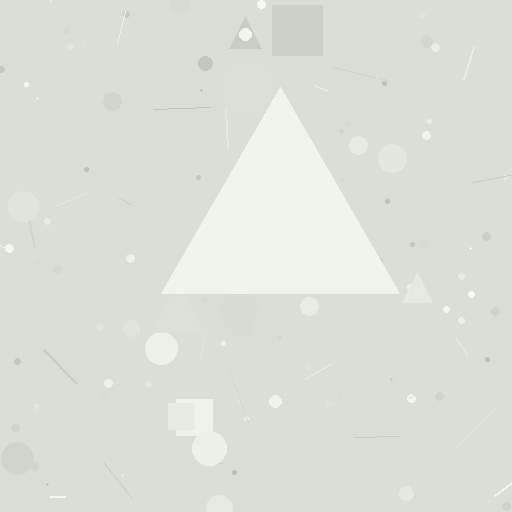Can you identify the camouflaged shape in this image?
The camouflaged shape is a triangle.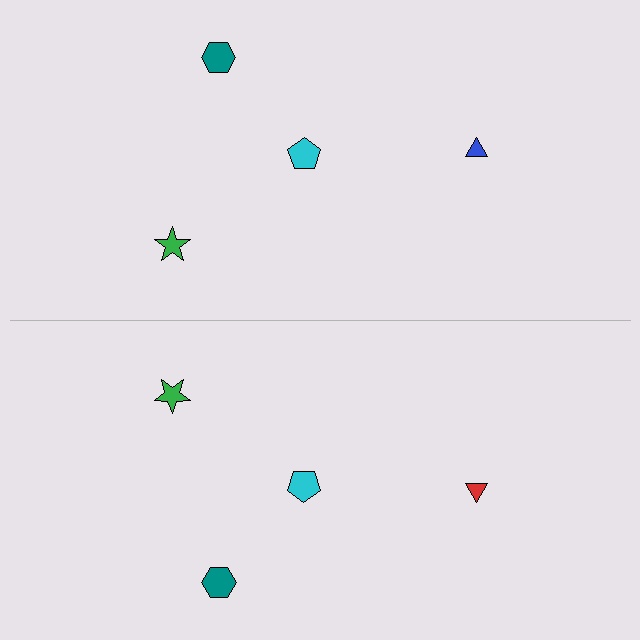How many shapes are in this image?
There are 8 shapes in this image.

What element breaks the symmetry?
The red triangle on the bottom side breaks the symmetry — its mirror counterpart is blue.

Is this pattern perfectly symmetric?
No, the pattern is not perfectly symmetric. The red triangle on the bottom side breaks the symmetry — its mirror counterpart is blue.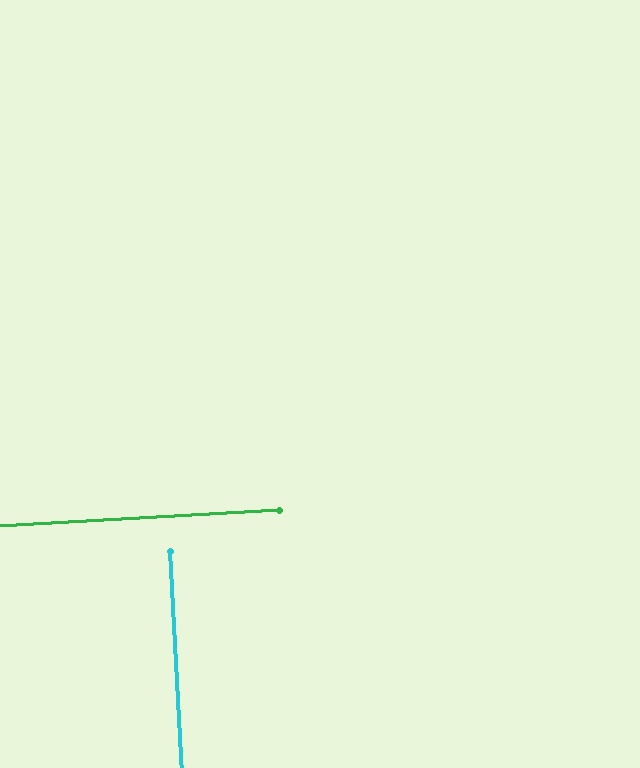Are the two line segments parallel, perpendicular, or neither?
Perpendicular — they meet at approximately 90°.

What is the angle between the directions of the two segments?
Approximately 90 degrees.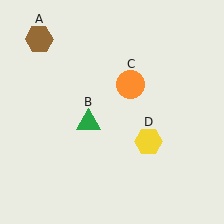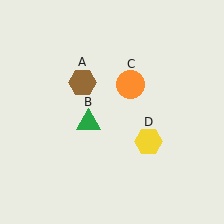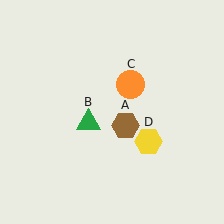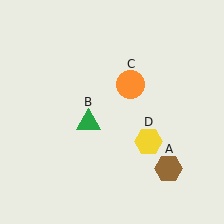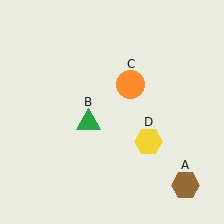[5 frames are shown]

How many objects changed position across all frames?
1 object changed position: brown hexagon (object A).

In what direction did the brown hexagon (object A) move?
The brown hexagon (object A) moved down and to the right.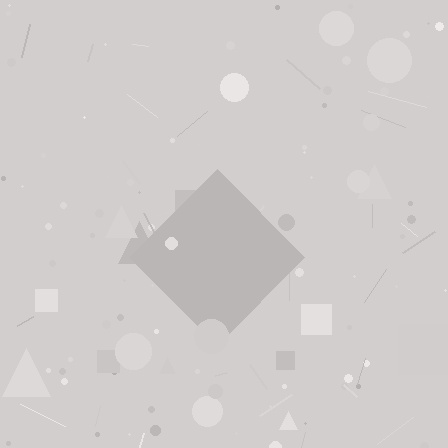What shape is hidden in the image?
A diamond is hidden in the image.